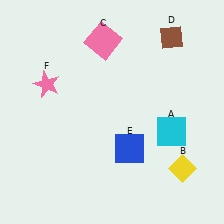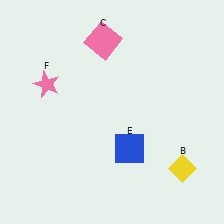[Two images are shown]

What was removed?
The cyan square (A), the brown diamond (D) were removed in Image 2.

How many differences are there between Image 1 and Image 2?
There are 2 differences between the two images.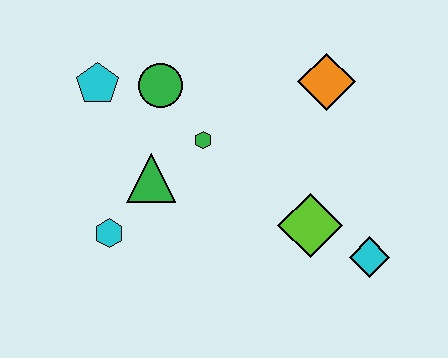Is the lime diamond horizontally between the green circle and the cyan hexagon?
No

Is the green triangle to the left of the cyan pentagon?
No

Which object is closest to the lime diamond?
The cyan diamond is closest to the lime diamond.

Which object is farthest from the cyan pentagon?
The cyan diamond is farthest from the cyan pentagon.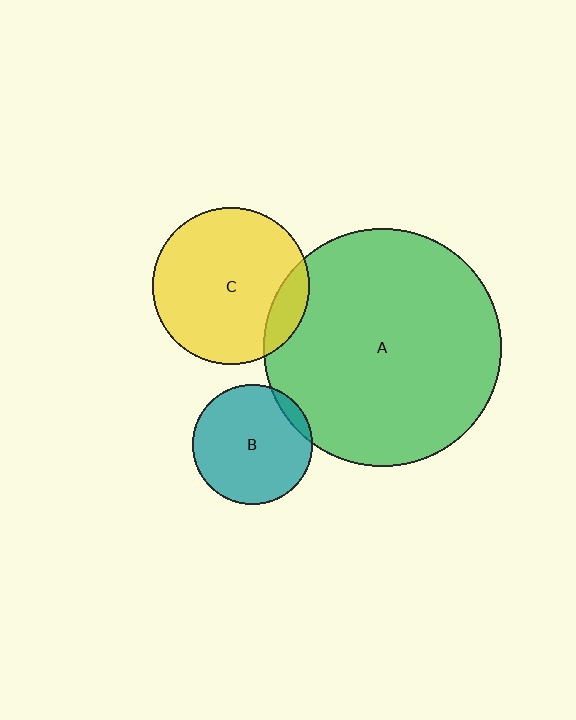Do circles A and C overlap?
Yes.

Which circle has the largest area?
Circle A (green).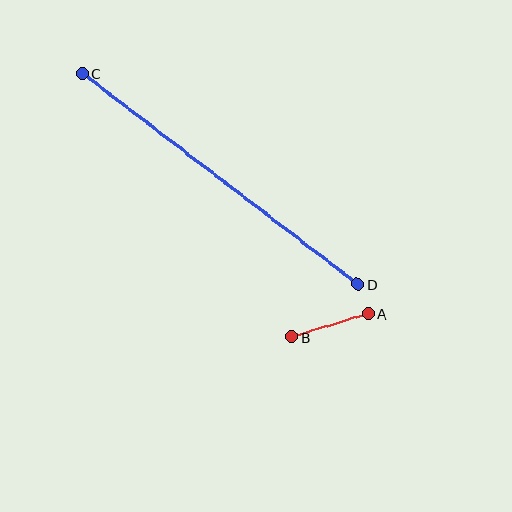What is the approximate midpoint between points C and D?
The midpoint is at approximately (220, 179) pixels.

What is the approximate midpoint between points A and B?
The midpoint is at approximately (330, 325) pixels.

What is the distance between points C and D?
The distance is approximately 346 pixels.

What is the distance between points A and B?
The distance is approximately 80 pixels.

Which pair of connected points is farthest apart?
Points C and D are farthest apart.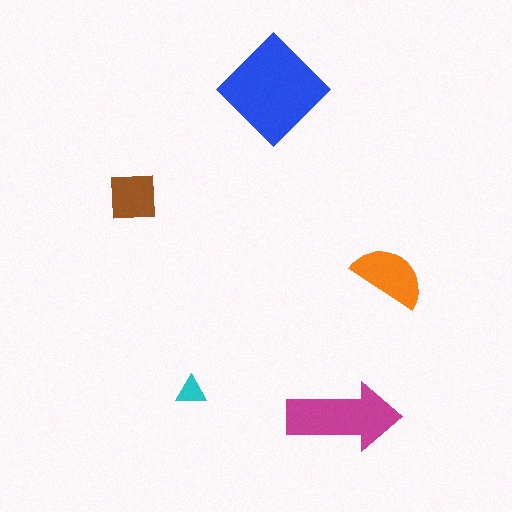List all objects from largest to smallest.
The blue diamond, the magenta arrow, the orange semicircle, the brown square, the cyan triangle.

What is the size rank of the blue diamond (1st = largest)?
1st.